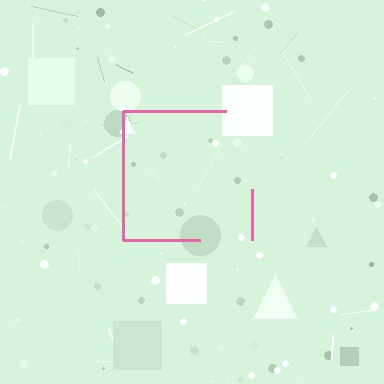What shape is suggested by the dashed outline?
The dashed outline suggests a square.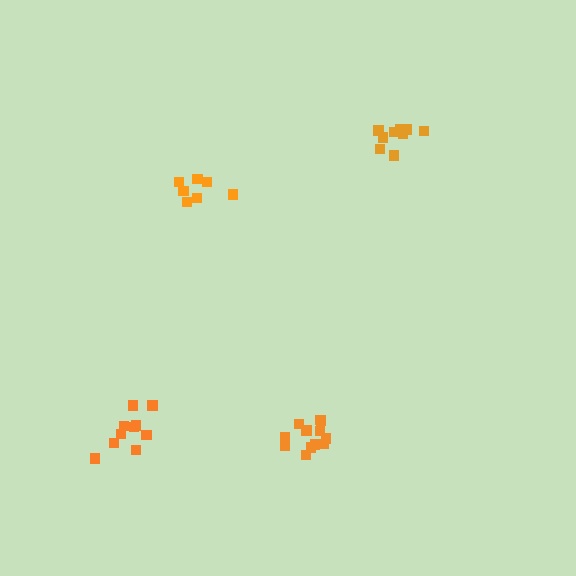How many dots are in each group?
Group 1: 10 dots, Group 2: 12 dots, Group 3: 10 dots, Group 4: 7 dots (39 total).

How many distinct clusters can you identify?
There are 4 distinct clusters.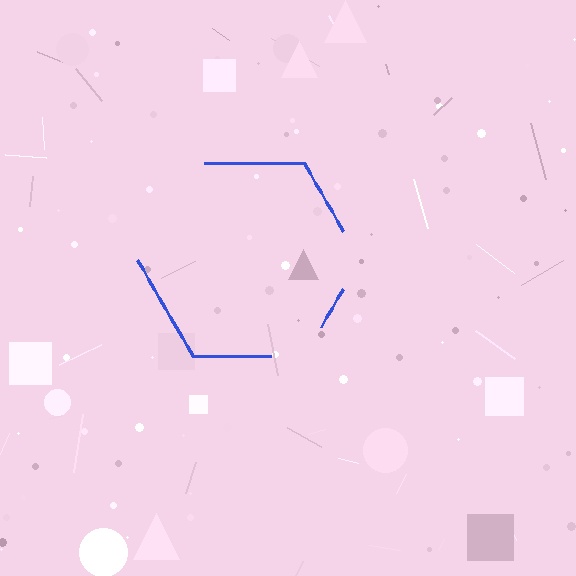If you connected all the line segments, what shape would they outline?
They would outline a hexagon.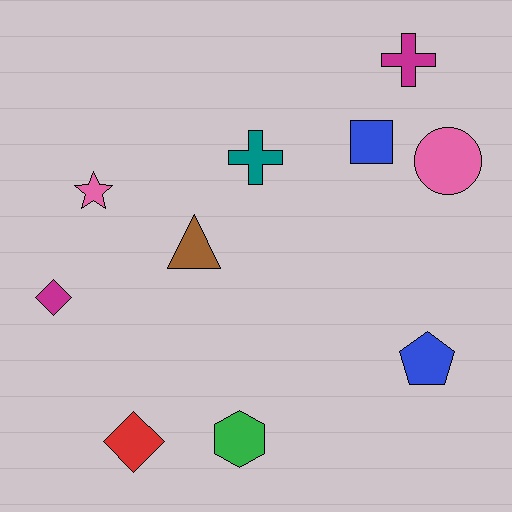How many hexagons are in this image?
There is 1 hexagon.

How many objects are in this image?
There are 10 objects.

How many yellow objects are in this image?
There are no yellow objects.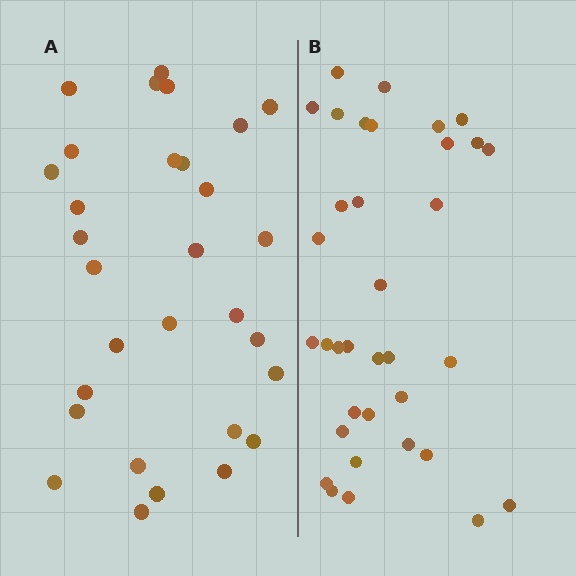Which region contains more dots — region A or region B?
Region B (the right region) has more dots.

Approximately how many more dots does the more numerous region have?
Region B has about 5 more dots than region A.